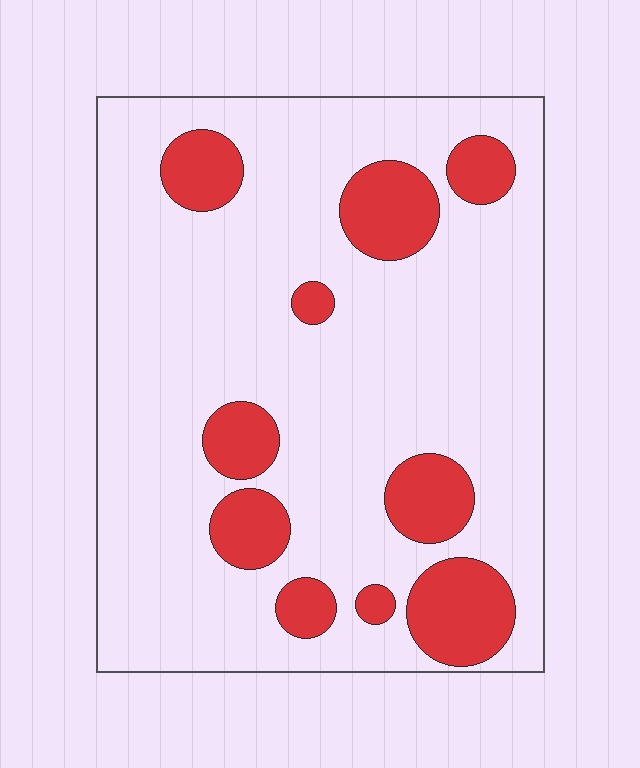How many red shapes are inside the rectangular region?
10.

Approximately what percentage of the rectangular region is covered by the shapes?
Approximately 20%.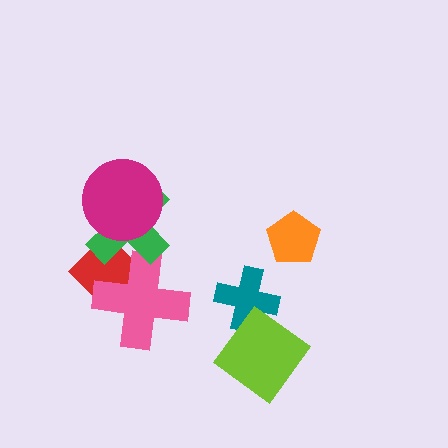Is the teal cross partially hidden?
Yes, it is partially covered by another shape.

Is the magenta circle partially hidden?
No, no other shape covers it.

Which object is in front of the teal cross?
The lime diamond is in front of the teal cross.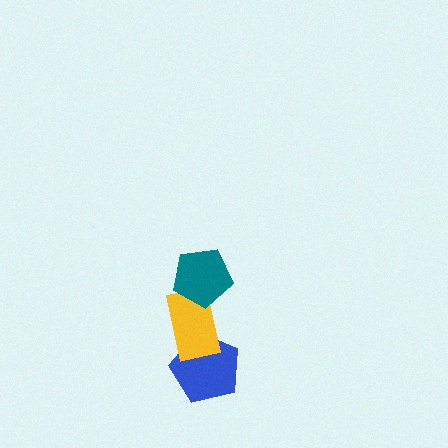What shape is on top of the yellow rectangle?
The teal pentagon is on top of the yellow rectangle.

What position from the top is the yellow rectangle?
The yellow rectangle is 2nd from the top.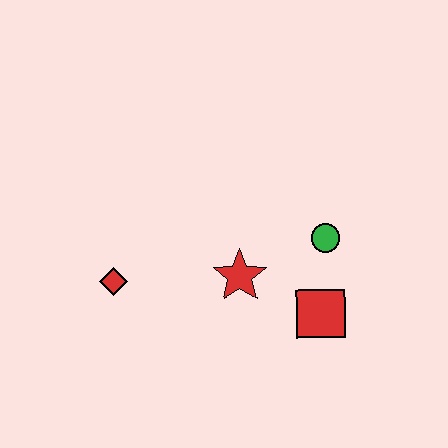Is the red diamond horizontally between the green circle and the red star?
No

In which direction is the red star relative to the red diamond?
The red star is to the right of the red diamond.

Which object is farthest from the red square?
The red diamond is farthest from the red square.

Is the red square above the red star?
No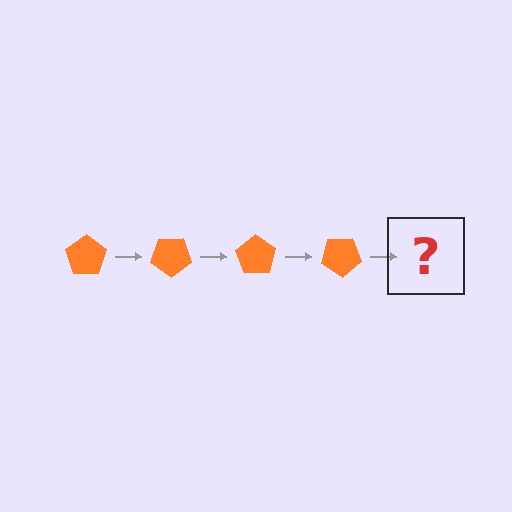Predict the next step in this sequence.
The next step is an orange pentagon rotated 140 degrees.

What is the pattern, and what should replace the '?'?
The pattern is that the pentagon rotates 35 degrees each step. The '?' should be an orange pentagon rotated 140 degrees.